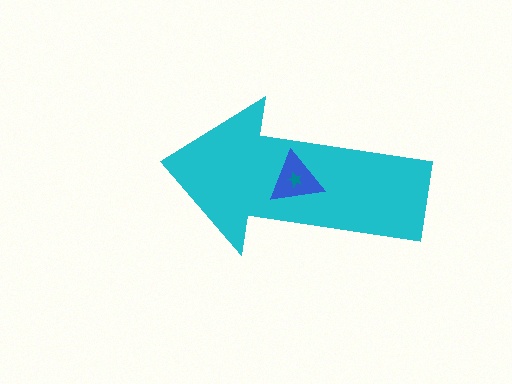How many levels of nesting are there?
3.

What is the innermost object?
The teal star.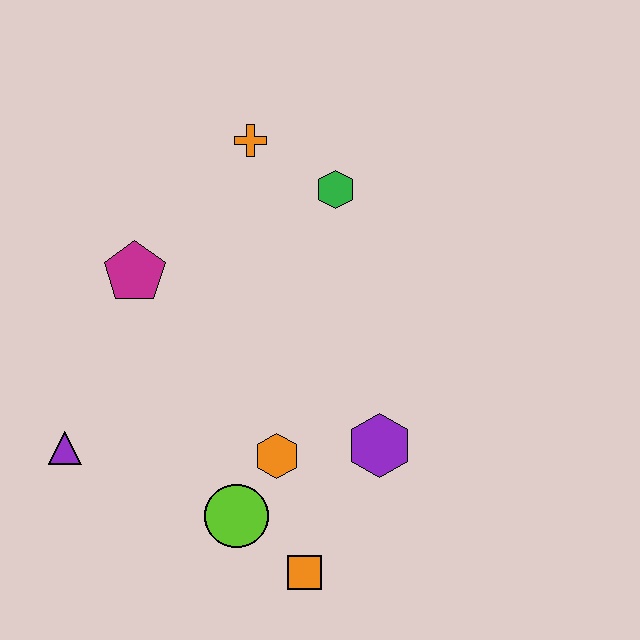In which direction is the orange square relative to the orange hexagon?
The orange square is below the orange hexagon.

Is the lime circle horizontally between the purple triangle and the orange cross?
Yes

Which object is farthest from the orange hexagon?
The orange cross is farthest from the orange hexagon.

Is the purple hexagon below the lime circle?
No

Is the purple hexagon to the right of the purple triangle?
Yes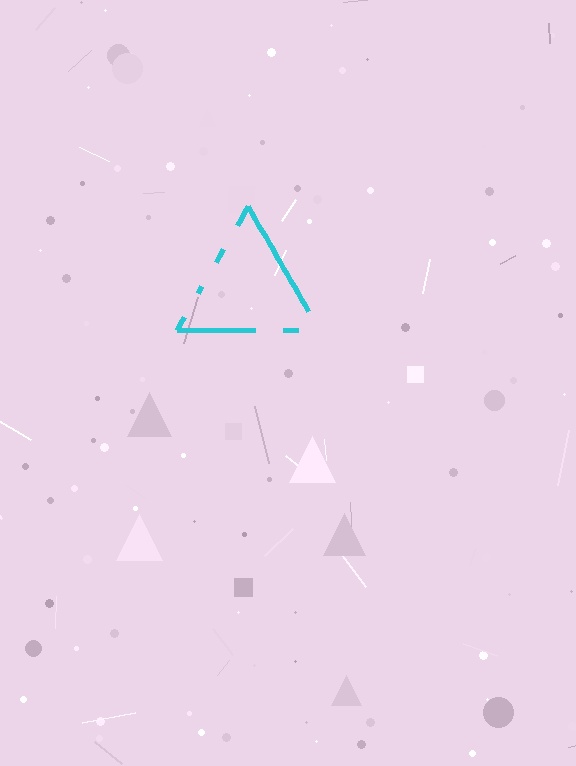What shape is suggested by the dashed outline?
The dashed outline suggests a triangle.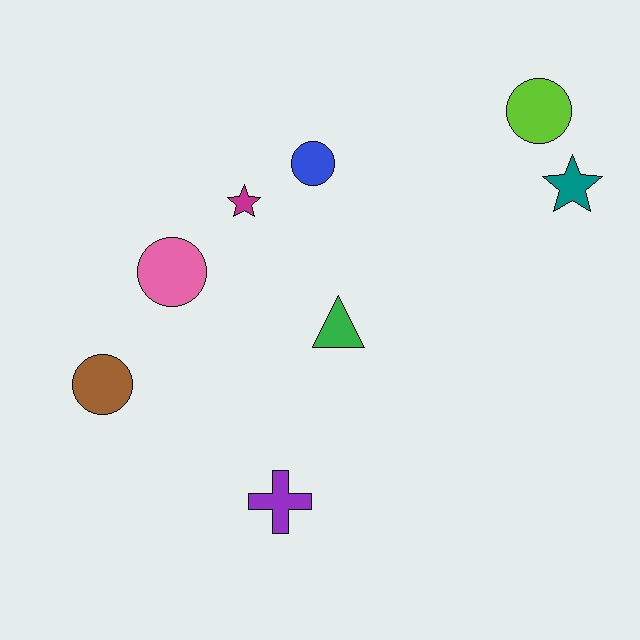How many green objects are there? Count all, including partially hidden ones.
There is 1 green object.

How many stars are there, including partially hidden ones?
There are 2 stars.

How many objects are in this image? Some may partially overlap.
There are 8 objects.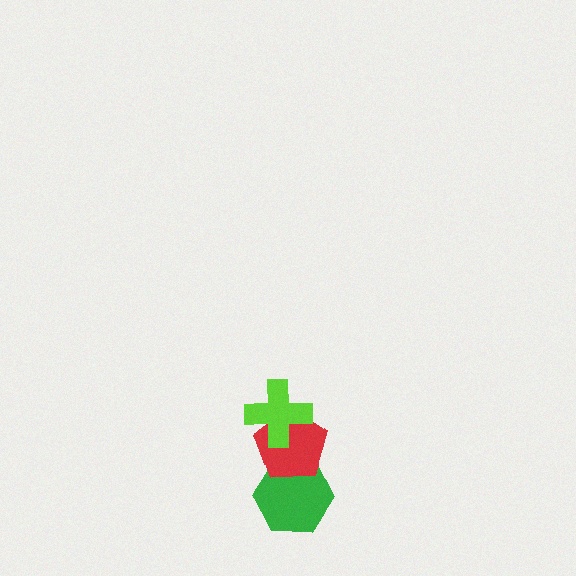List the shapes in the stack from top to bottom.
From top to bottom: the lime cross, the red pentagon, the green hexagon.